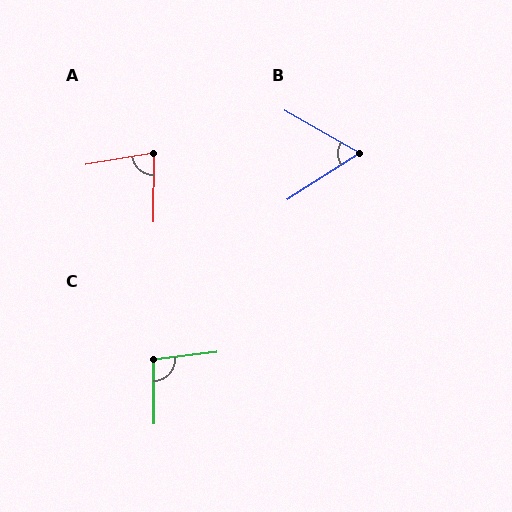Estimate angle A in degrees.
Approximately 80 degrees.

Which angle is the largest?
C, at approximately 97 degrees.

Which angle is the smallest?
B, at approximately 62 degrees.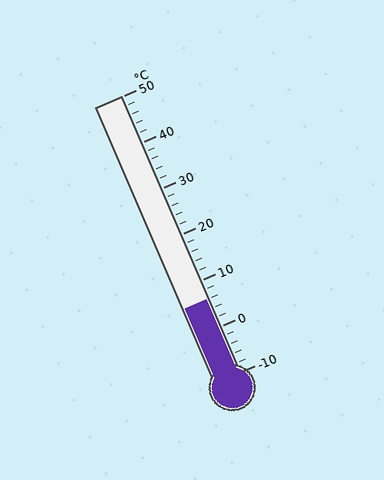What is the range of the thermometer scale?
The thermometer scale ranges from -10°C to 50°C.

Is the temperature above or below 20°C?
The temperature is below 20°C.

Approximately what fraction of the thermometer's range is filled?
The thermometer is filled to approximately 25% of its range.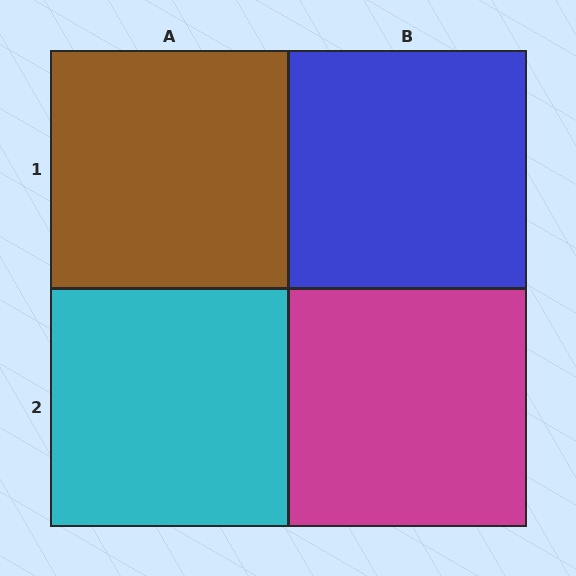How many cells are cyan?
1 cell is cyan.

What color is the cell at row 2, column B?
Magenta.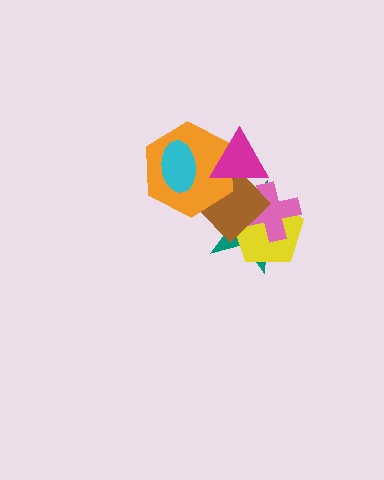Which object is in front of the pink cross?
The brown rectangle is in front of the pink cross.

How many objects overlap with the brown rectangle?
6 objects overlap with the brown rectangle.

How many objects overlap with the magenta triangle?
3 objects overlap with the magenta triangle.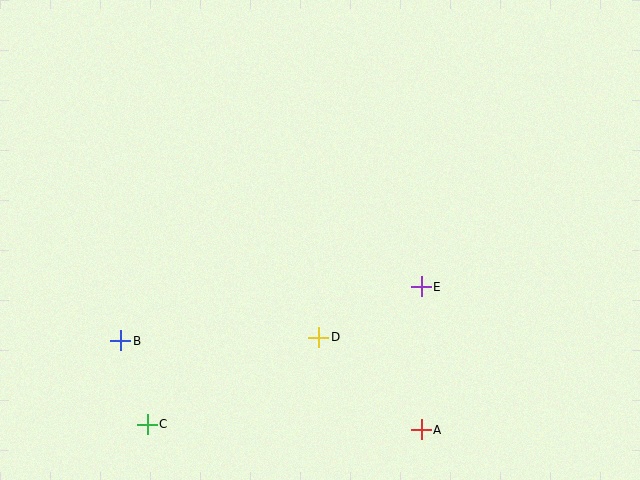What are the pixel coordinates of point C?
Point C is at (147, 424).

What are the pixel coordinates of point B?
Point B is at (121, 341).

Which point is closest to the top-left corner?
Point B is closest to the top-left corner.